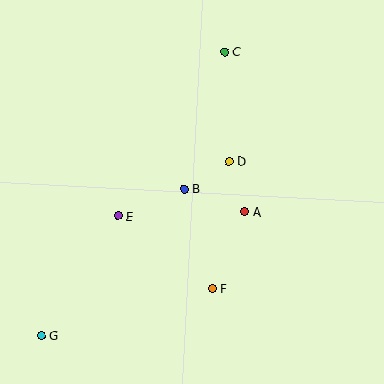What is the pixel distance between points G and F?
The distance between G and F is 177 pixels.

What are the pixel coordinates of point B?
Point B is at (184, 189).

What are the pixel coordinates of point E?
Point E is at (118, 216).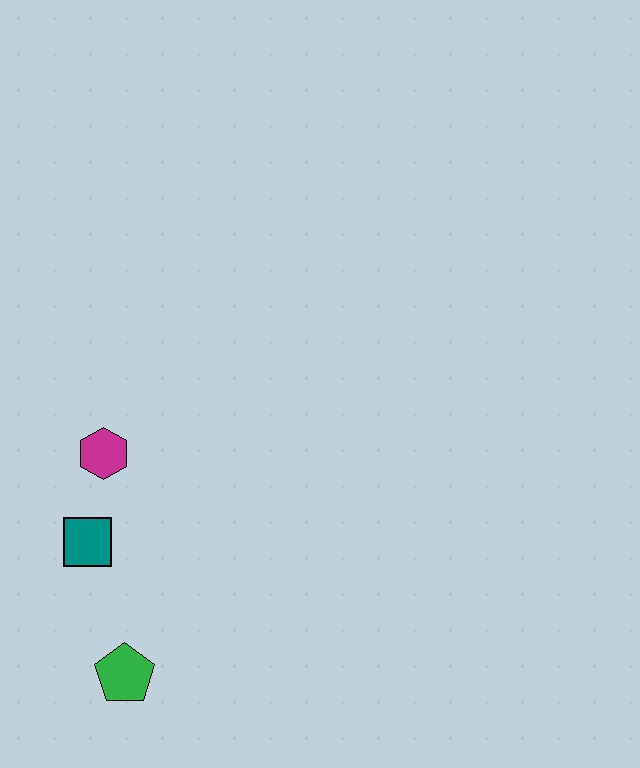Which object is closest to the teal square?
The magenta hexagon is closest to the teal square.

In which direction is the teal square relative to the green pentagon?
The teal square is above the green pentagon.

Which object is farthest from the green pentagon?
The magenta hexagon is farthest from the green pentagon.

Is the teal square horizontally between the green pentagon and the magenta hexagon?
No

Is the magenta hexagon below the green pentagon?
No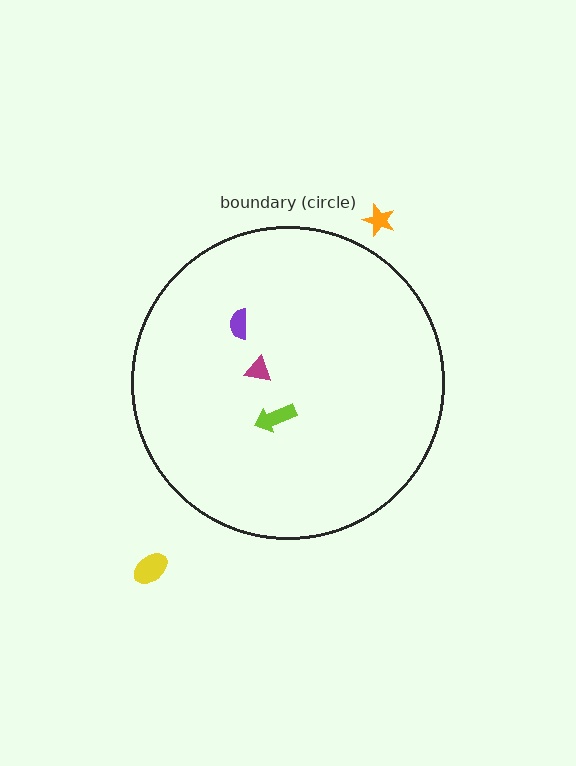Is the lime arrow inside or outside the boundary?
Inside.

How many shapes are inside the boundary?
3 inside, 2 outside.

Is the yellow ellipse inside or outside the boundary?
Outside.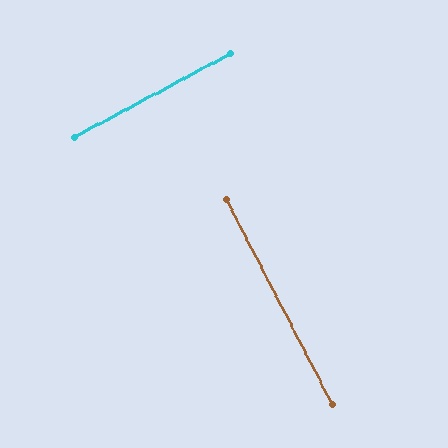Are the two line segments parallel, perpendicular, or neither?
Perpendicular — they meet at approximately 89°.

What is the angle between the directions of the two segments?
Approximately 89 degrees.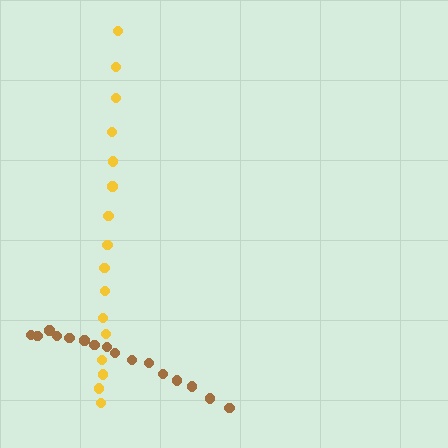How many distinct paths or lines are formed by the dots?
There are 2 distinct paths.